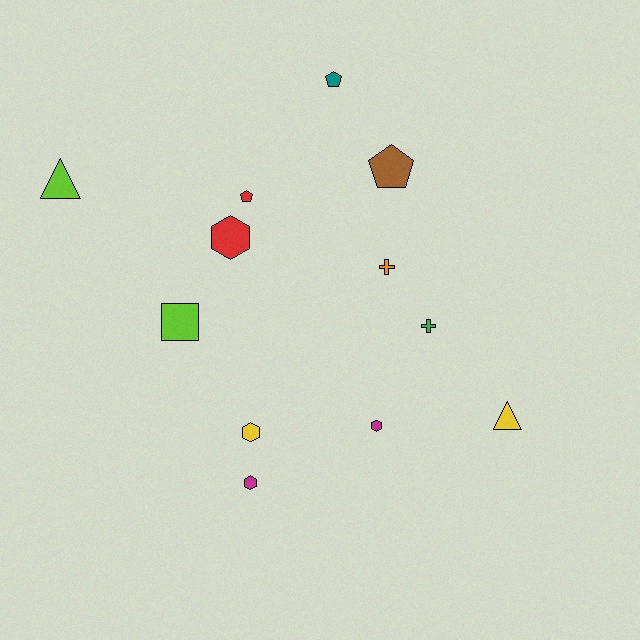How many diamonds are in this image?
There are no diamonds.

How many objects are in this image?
There are 12 objects.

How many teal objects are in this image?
There is 1 teal object.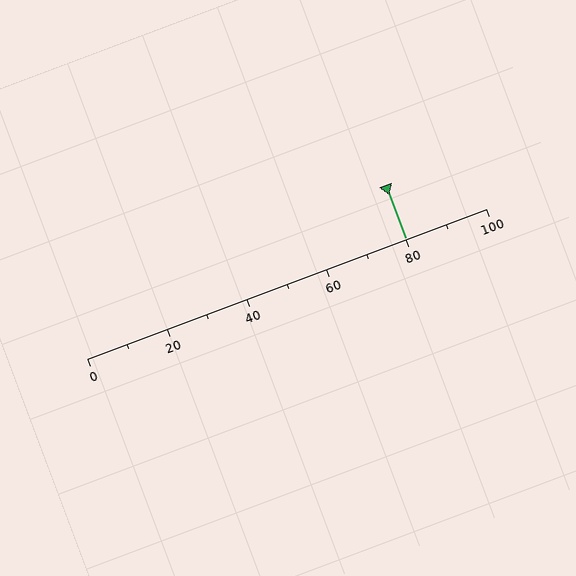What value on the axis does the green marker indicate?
The marker indicates approximately 80.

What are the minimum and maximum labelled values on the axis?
The axis runs from 0 to 100.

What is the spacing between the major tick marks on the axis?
The major ticks are spaced 20 apart.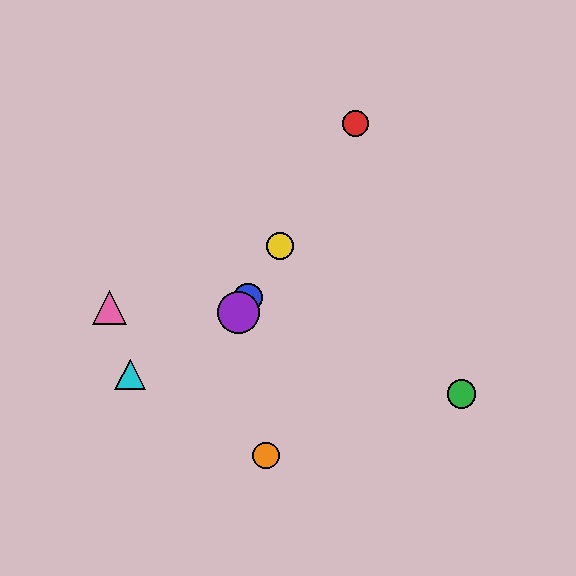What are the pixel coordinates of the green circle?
The green circle is at (462, 394).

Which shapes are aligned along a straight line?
The red circle, the blue circle, the yellow circle, the purple circle are aligned along a straight line.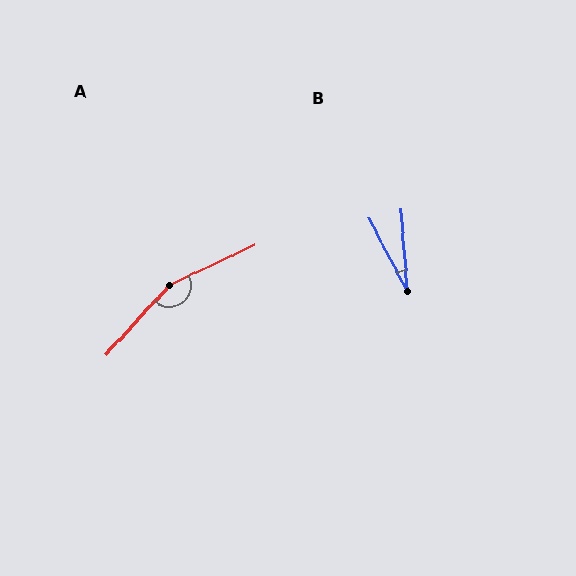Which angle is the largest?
A, at approximately 158 degrees.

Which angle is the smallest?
B, at approximately 23 degrees.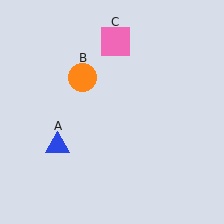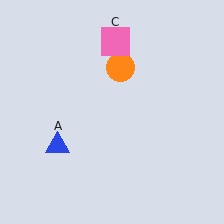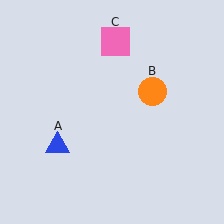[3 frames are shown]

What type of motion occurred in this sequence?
The orange circle (object B) rotated clockwise around the center of the scene.